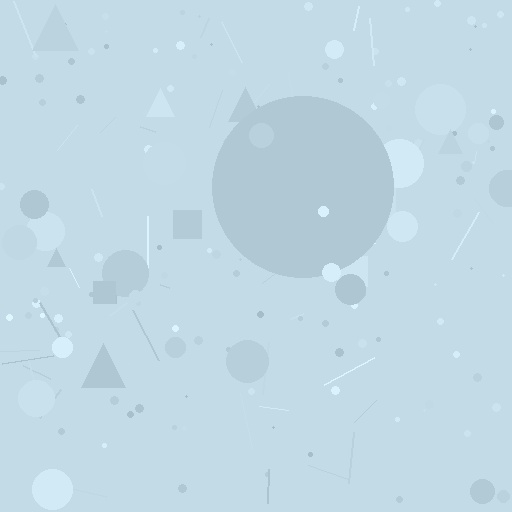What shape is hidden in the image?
A circle is hidden in the image.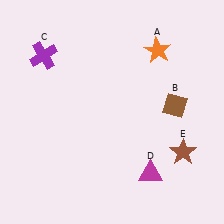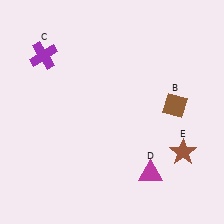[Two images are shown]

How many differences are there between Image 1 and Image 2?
There is 1 difference between the two images.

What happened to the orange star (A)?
The orange star (A) was removed in Image 2. It was in the top-right area of Image 1.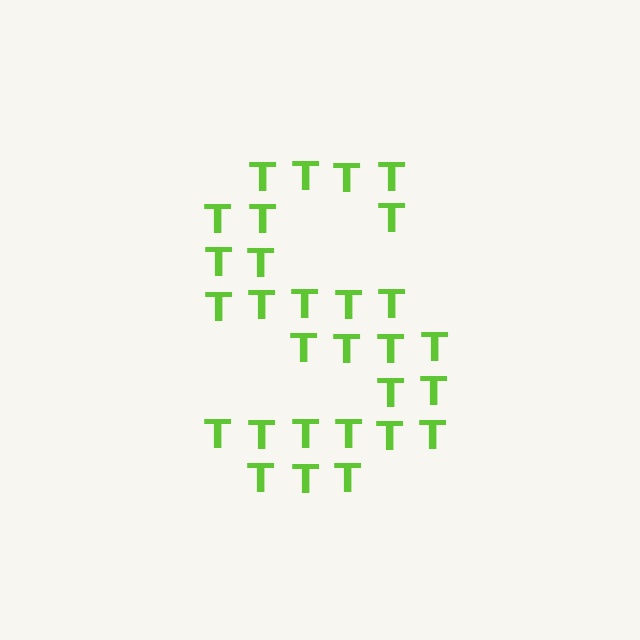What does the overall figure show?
The overall figure shows the letter S.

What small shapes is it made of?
It is made of small letter T's.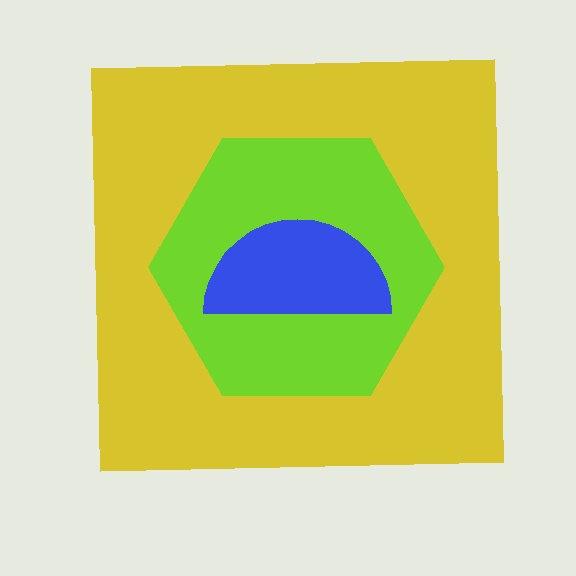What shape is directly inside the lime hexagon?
The blue semicircle.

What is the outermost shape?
The yellow square.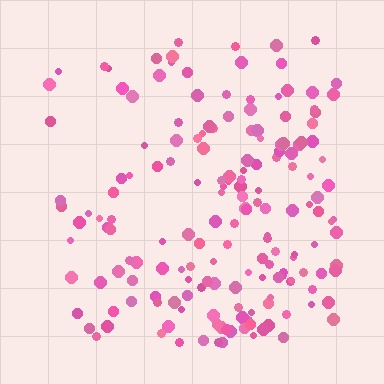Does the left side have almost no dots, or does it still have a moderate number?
Still a moderate number, just noticeably fewer than the right.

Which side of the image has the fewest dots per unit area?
The left.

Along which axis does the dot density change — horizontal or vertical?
Horizontal.